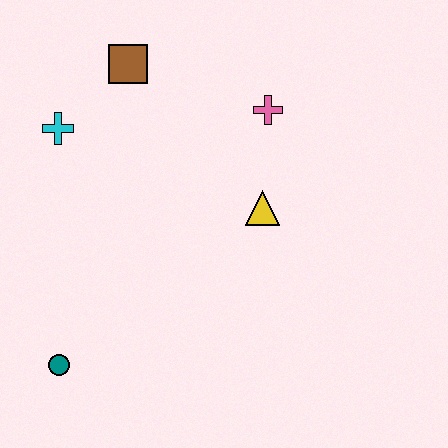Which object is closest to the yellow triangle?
The pink cross is closest to the yellow triangle.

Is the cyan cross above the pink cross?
No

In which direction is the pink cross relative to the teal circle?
The pink cross is above the teal circle.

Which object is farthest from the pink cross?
The teal circle is farthest from the pink cross.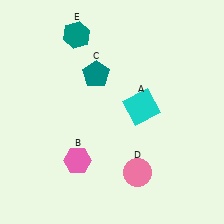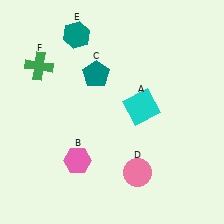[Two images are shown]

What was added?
A green cross (F) was added in Image 2.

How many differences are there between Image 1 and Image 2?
There is 1 difference between the two images.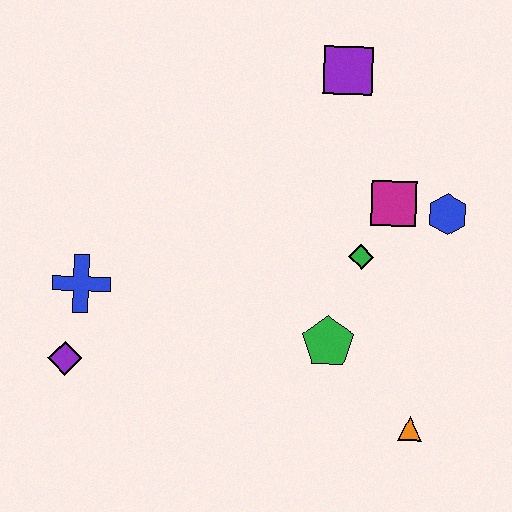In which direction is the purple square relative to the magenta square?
The purple square is above the magenta square.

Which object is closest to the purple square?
The magenta square is closest to the purple square.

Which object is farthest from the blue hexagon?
The purple diamond is farthest from the blue hexagon.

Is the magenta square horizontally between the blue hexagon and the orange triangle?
No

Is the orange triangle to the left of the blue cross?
No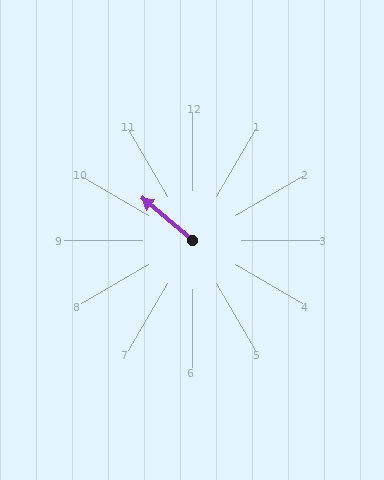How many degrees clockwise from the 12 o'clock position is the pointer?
Approximately 310 degrees.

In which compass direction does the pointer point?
Northwest.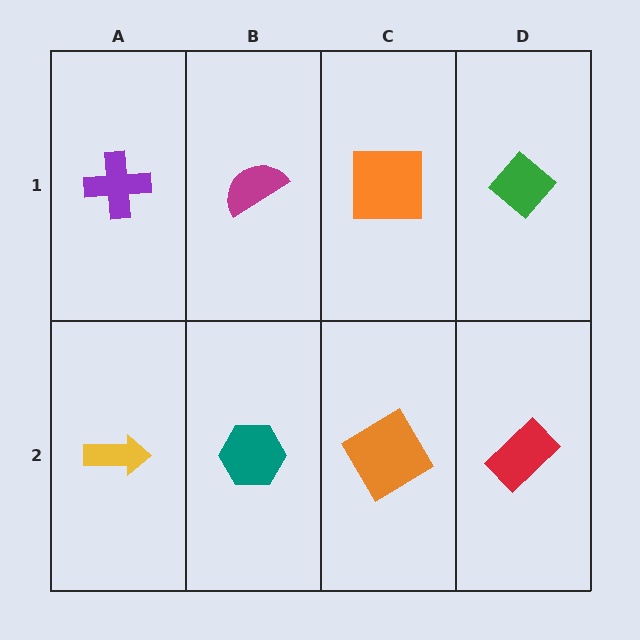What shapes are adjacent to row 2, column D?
A green diamond (row 1, column D), an orange diamond (row 2, column C).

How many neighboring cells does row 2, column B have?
3.